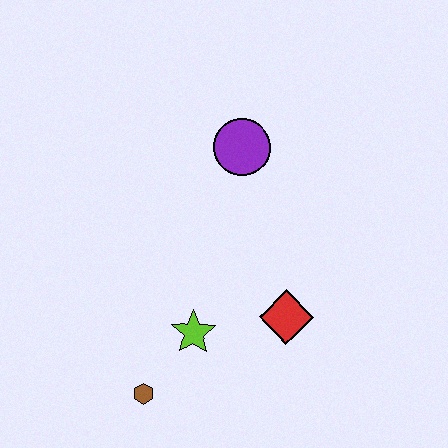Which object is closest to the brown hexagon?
The lime star is closest to the brown hexagon.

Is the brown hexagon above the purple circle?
No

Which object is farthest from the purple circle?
The brown hexagon is farthest from the purple circle.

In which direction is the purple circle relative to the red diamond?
The purple circle is above the red diamond.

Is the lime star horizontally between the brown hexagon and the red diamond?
Yes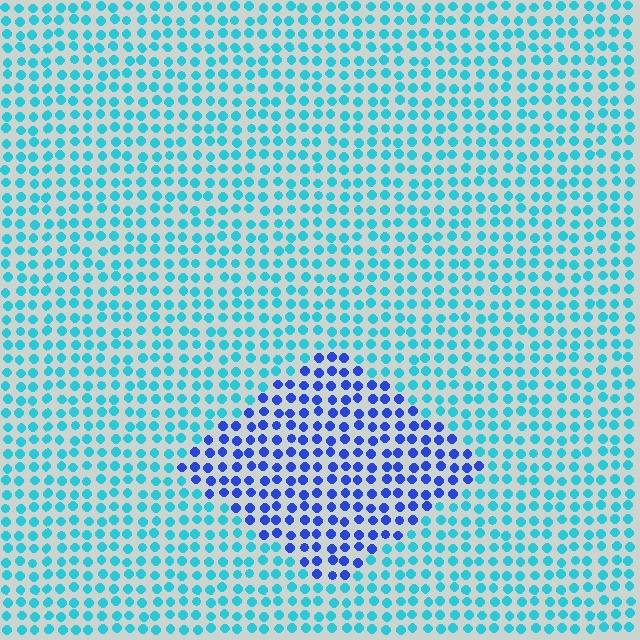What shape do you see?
I see a diamond.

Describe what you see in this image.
The image is filled with small cyan elements in a uniform arrangement. A diamond-shaped region is visible where the elements are tinted to a slightly different hue, forming a subtle color boundary.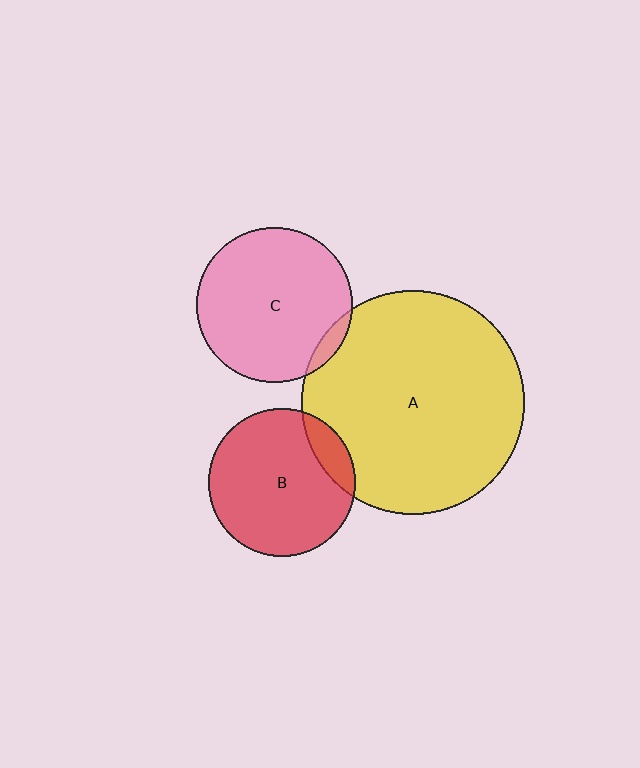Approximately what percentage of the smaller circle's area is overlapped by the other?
Approximately 15%.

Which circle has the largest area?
Circle A (yellow).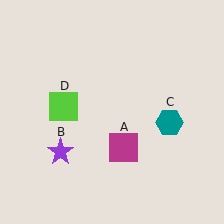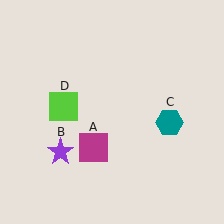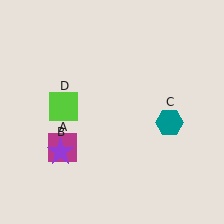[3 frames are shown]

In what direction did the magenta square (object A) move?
The magenta square (object A) moved left.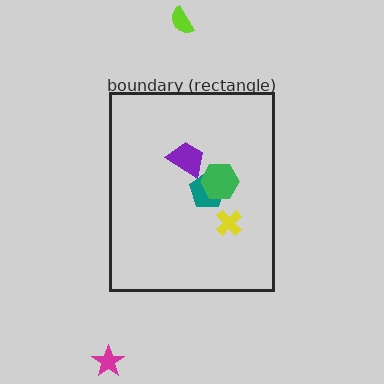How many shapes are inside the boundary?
4 inside, 2 outside.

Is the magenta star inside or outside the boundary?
Outside.